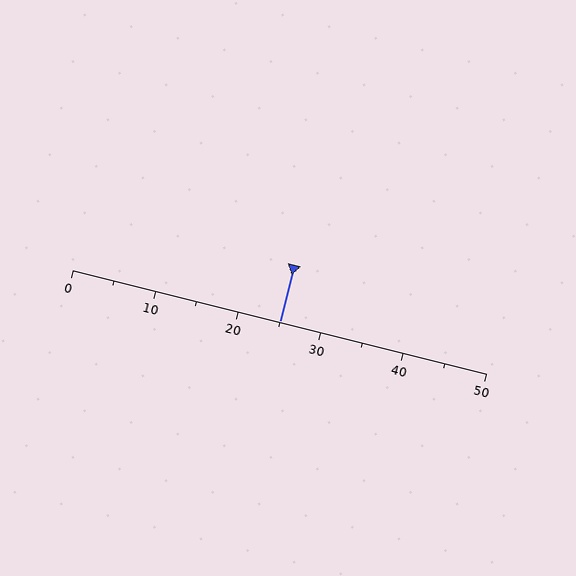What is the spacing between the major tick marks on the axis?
The major ticks are spaced 10 apart.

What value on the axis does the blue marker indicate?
The marker indicates approximately 25.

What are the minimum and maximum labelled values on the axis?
The axis runs from 0 to 50.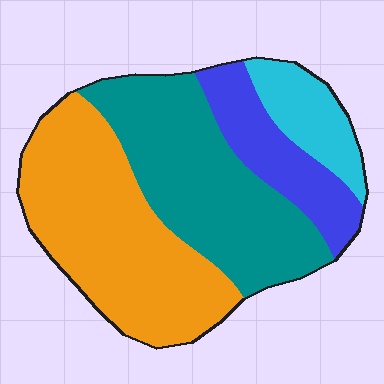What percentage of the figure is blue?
Blue covers about 15% of the figure.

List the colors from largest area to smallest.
From largest to smallest: orange, teal, blue, cyan.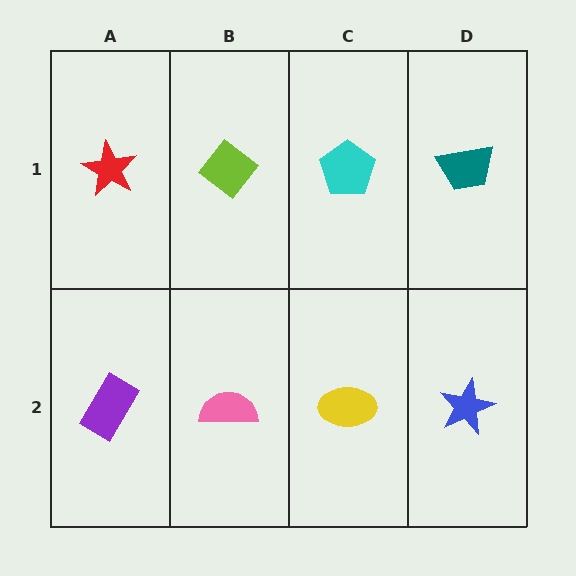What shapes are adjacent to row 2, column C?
A cyan pentagon (row 1, column C), a pink semicircle (row 2, column B), a blue star (row 2, column D).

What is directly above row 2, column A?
A red star.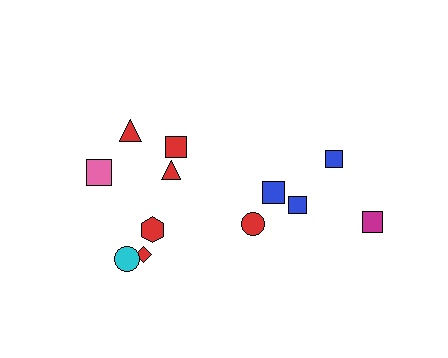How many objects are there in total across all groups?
There are 12 objects.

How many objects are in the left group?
There are 7 objects.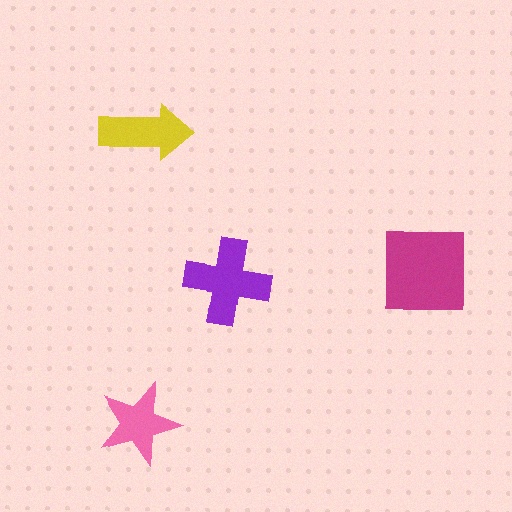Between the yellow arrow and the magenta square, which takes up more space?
The magenta square.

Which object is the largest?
The magenta square.